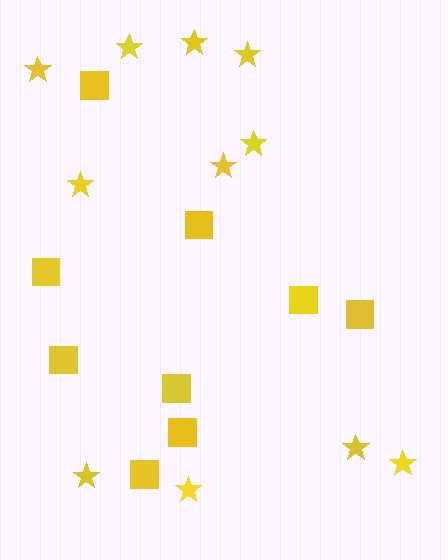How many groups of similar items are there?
There are 2 groups: one group of squares (9) and one group of stars (11).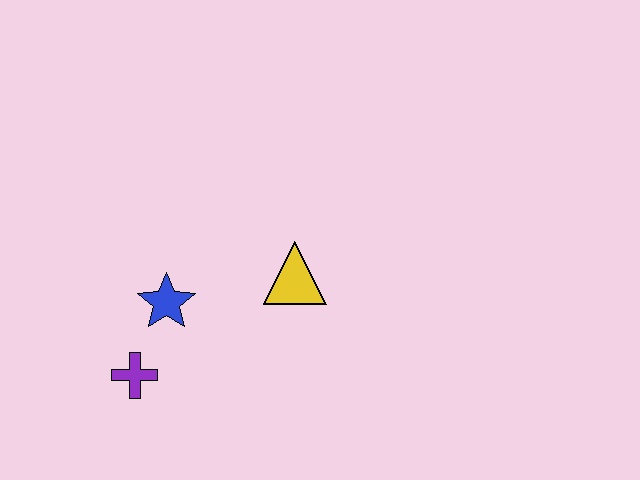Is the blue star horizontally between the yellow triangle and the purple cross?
Yes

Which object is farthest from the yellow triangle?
The purple cross is farthest from the yellow triangle.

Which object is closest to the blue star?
The purple cross is closest to the blue star.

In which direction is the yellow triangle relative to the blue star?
The yellow triangle is to the right of the blue star.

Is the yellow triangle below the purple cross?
No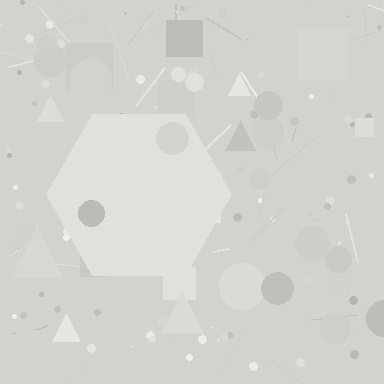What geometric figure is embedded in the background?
A hexagon is embedded in the background.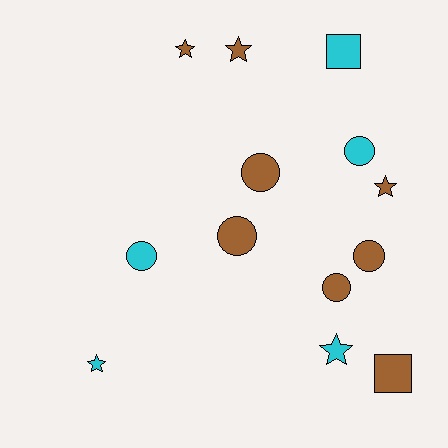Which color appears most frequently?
Brown, with 8 objects.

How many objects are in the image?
There are 13 objects.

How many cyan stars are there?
There are 2 cyan stars.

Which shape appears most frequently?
Circle, with 6 objects.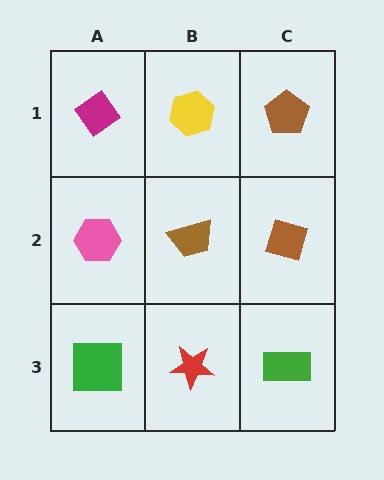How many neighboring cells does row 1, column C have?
2.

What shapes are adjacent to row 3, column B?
A brown trapezoid (row 2, column B), a green square (row 3, column A), a green rectangle (row 3, column C).